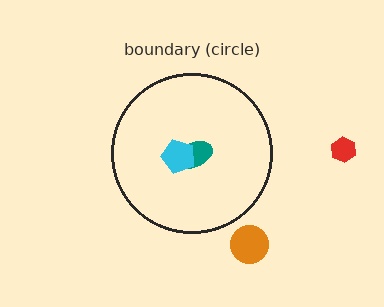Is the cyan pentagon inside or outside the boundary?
Inside.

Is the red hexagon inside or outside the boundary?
Outside.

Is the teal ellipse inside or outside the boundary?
Inside.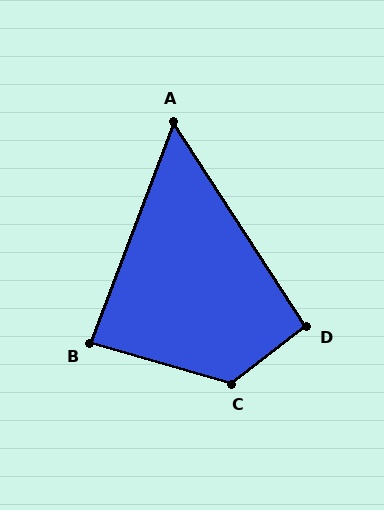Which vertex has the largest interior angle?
C, at approximately 126 degrees.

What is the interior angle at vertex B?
Approximately 85 degrees (approximately right).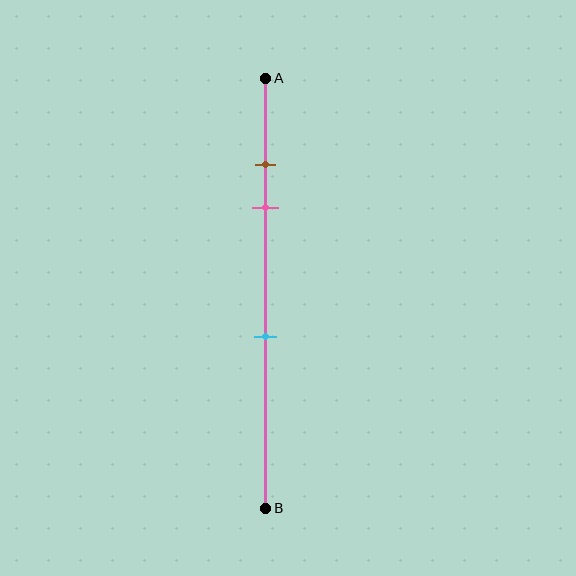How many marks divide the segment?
There are 3 marks dividing the segment.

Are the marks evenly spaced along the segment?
No, the marks are not evenly spaced.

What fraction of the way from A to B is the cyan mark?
The cyan mark is approximately 60% (0.6) of the way from A to B.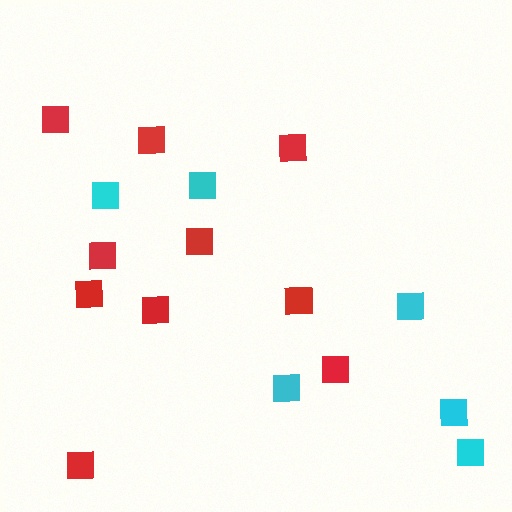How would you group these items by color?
There are 2 groups: one group of cyan squares (6) and one group of red squares (10).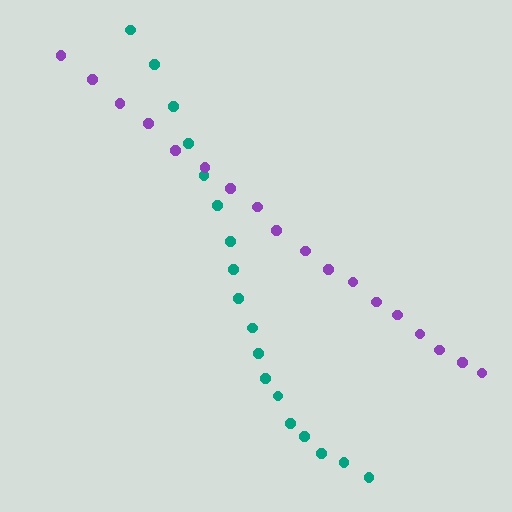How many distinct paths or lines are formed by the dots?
There are 2 distinct paths.